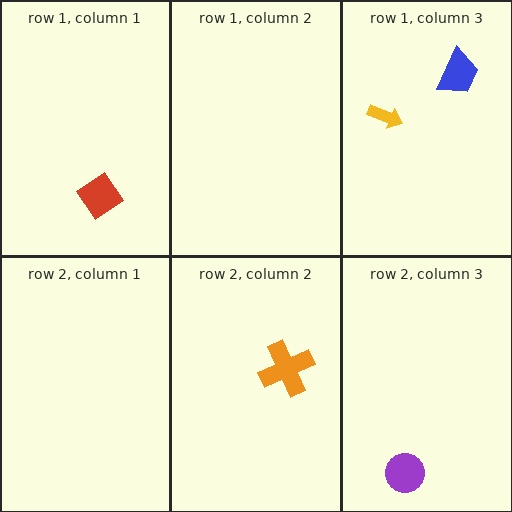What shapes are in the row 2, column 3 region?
The purple circle.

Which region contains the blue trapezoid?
The row 1, column 3 region.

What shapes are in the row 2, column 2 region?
The orange cross.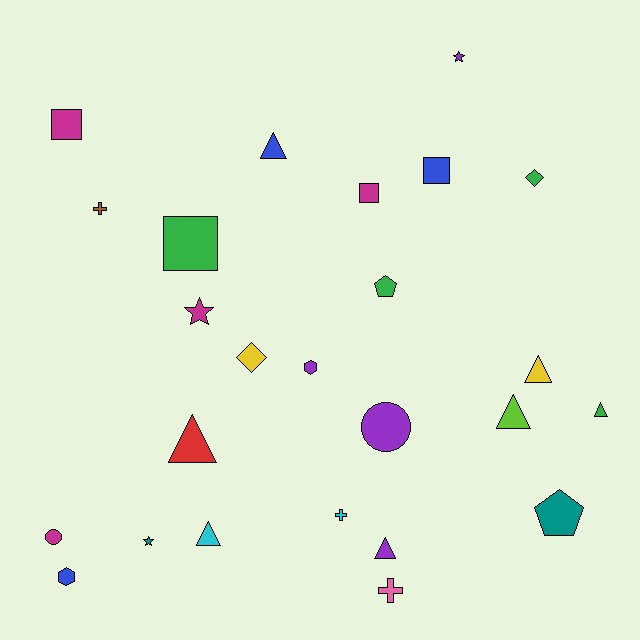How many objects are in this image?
There are 25 objects.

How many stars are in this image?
There are 3 stars.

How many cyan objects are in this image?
There are 2 cyan objects.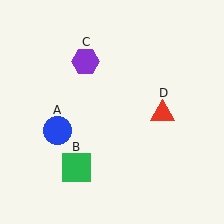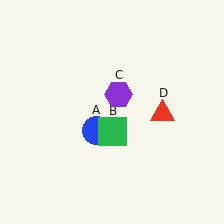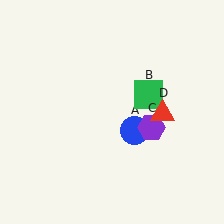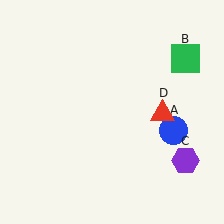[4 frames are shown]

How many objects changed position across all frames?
3 objects changed position: blue circle (object A), green square (object B), purple hexagon (object C).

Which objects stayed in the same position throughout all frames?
Red triangle (object D) remained stationary.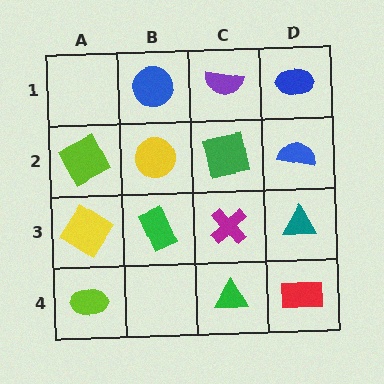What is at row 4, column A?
A lime ellipse.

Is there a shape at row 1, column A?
No, that cell is empty.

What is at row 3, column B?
A green rectangle.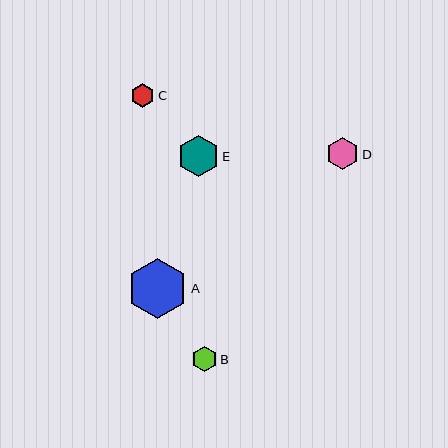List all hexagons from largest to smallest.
From largest to smallest: A, E, D, B, C.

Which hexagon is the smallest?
Hexagon C is the smallest with a size of approximately 23 pixels.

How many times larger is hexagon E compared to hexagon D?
Hexagon E is approximately 1.2 times the size of hexagon D.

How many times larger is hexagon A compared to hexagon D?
Hexagon A is approximately 1.8 times the size of hexagon D.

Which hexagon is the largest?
Hexagon A is the largest with a size of approximately 60 pixels.